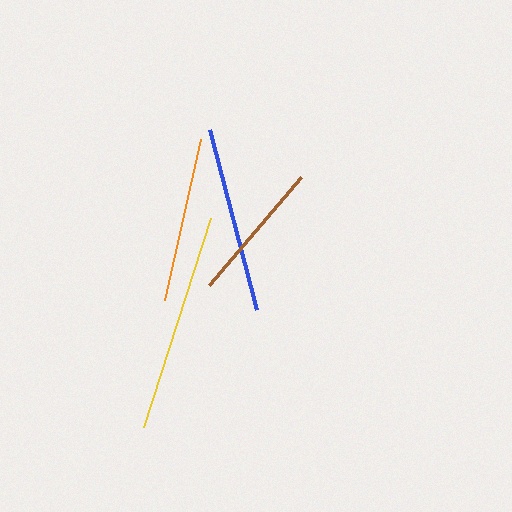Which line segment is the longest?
The yellow line is the longest at approximately 219 pixels.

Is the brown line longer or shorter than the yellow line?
The yellow line is longer than the brown line.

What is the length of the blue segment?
The blue segment is approximately 186 pixels long.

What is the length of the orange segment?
The orange segment is approximately 165 pixels long.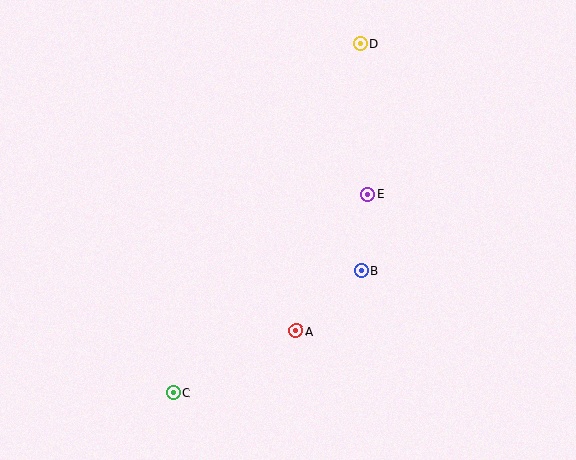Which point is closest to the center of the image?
Point B at (361, 271) is closest to the center.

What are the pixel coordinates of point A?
Point A is at (296, 331).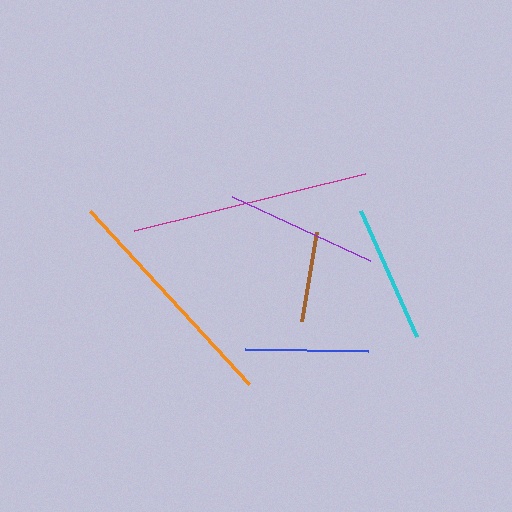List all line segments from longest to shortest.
From longest to shortest: magenta, orange, purple, cyan, blue, brown.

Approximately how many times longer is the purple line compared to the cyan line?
The purple line is approximately 1.1 times the length of the cyan line.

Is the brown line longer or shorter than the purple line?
The purple line is longer than the brown line.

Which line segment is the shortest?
The brown line is the shortest at approximately 90 pixels.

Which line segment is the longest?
The magenta line is the longest at approximately 238 pixels.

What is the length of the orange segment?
The orange segment is approximately 234 pixels long.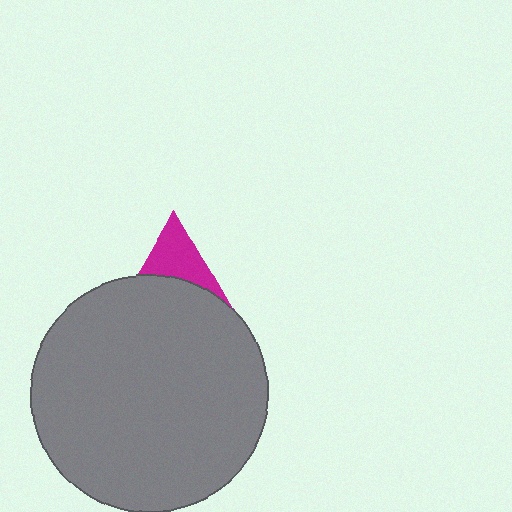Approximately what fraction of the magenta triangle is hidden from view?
Roughly 61% of the magenta triangle is hidden behind the gray circle.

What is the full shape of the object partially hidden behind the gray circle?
The partially hidden object is a magenta triangle.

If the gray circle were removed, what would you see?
You would see the complete magenta triangle.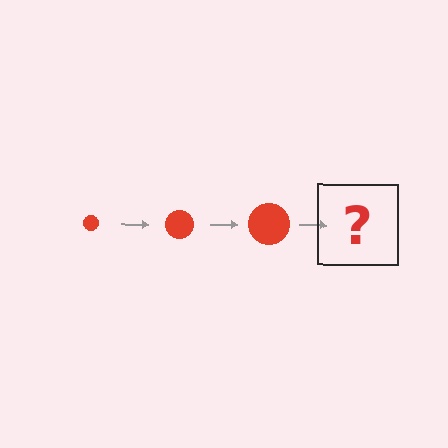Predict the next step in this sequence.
The next step is a red circle, larger than the previous one.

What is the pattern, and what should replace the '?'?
The pattern is that the circle gets progressively larger each step. The '?' should be a red circle, larger than the previous one.